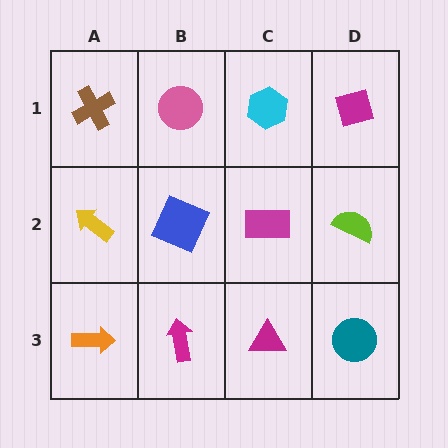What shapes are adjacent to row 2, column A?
A brown cross (row 1, column A), an orange arrow (row 3, column A), a blue square (row 2, column B).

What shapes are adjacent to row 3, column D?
A lime semicircle (row 2, column D), a magenta triangle (row 3, column C).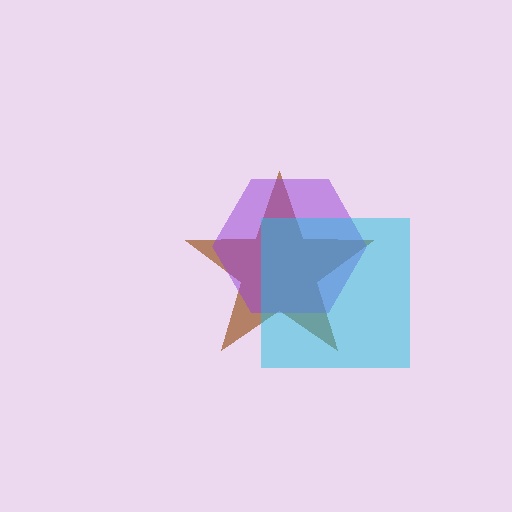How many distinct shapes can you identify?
There are 3 distinct shapes: a brown star, a purple hexagon, a cyan square.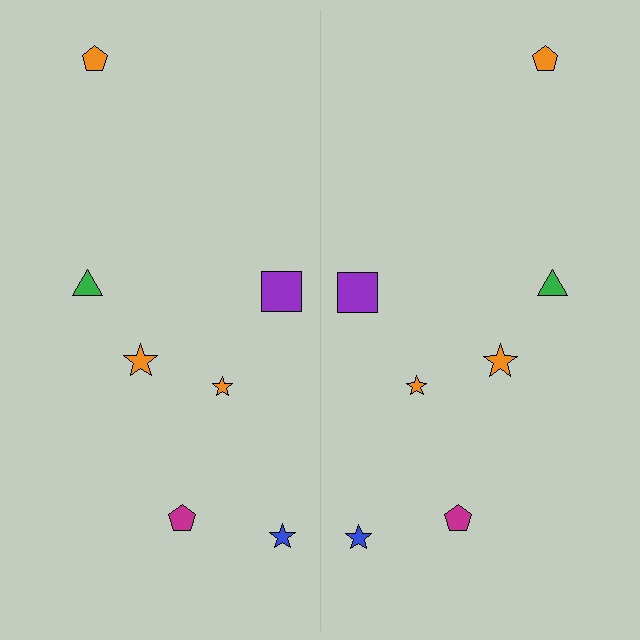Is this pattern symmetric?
Yes, this pattern has bilateral (reflection) symmetry.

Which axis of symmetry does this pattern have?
The pattern has a vertical axis of symmetry running through the center of the image.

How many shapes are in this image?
There are 14 shapes in this image.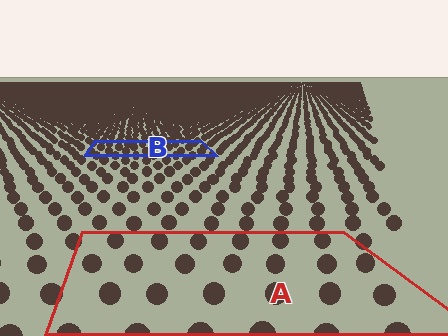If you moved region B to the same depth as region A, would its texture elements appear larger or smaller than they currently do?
They would appear larger. At a closer depth, the same texture elements are projected at a bigger on-screen size.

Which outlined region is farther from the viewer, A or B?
Region B is farther from the viewer — the texture elements inside it appear smaller and more densely packed.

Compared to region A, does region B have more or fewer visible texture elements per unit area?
Region B has more texture elements per unit area — they are packed more densely because it is farther away.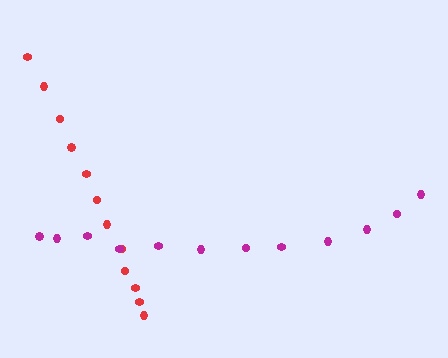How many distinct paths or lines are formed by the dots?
There are 2 distinct paths.